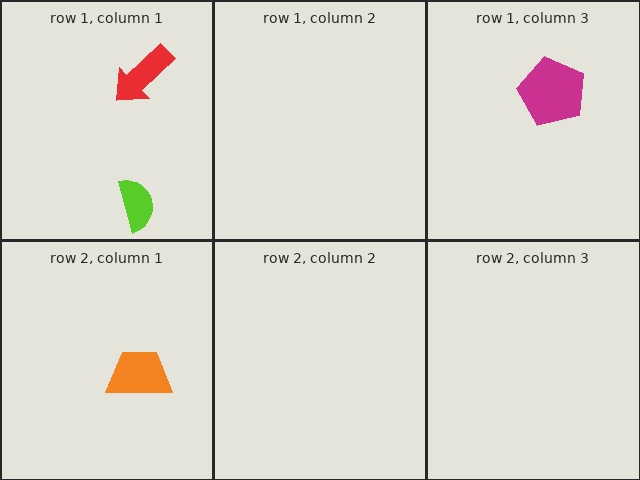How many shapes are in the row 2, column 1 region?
1.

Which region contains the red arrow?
The row 1, column 1 region.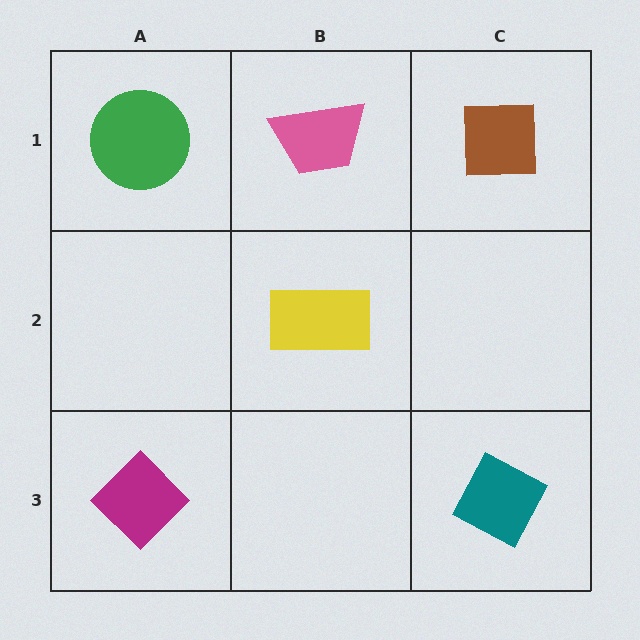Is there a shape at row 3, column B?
No, that cell is empty.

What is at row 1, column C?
A brown square.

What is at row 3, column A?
A magenta diamond.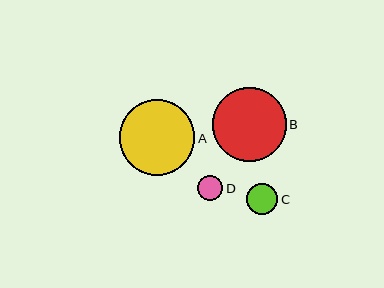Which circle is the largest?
Circle A is the largest with a size of approximately 76 pixels.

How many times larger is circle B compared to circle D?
Circle B is approximately 2.9 times the size of circle D.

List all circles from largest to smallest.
From largest to smallest: A, B, C, D.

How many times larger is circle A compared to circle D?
Circle A is approximately 2.9 times the size of circle D.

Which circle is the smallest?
Circle D is the smallest with a size of approximately 26 pixels.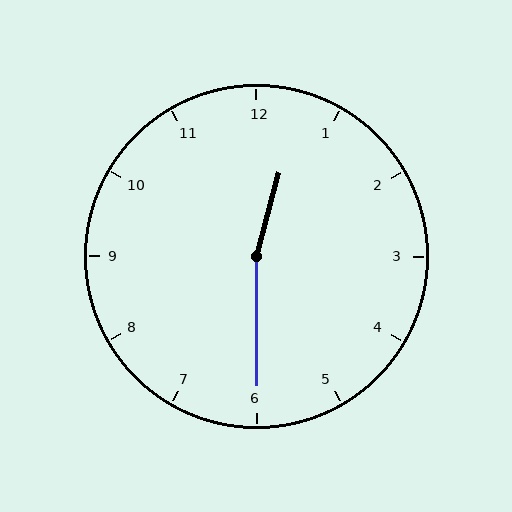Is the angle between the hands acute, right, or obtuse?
It is obtuse.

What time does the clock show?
12:30.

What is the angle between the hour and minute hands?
Approximately 165 degrees.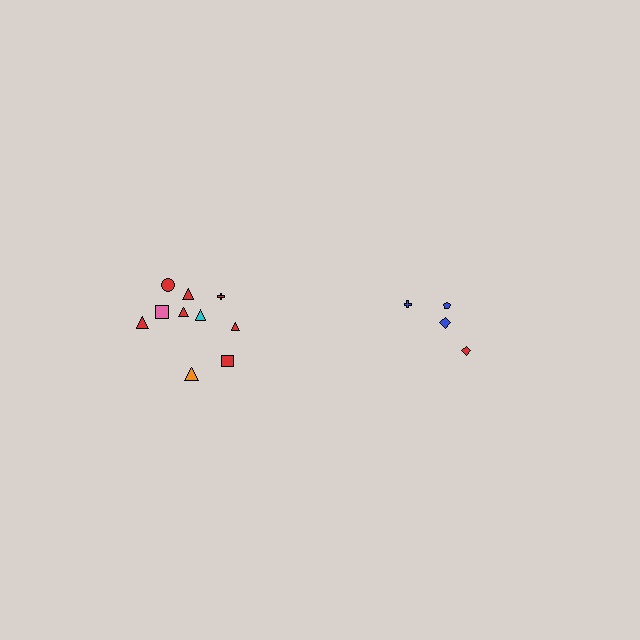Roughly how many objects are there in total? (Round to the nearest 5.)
Roughly 15 objects in total.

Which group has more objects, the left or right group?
The left group.